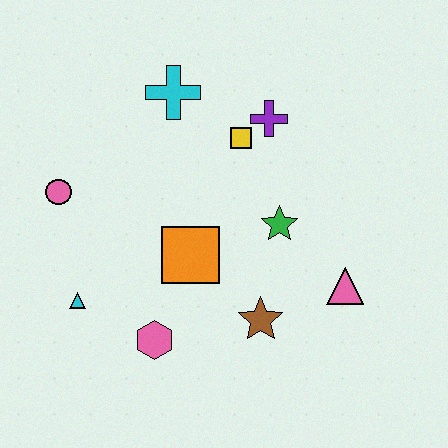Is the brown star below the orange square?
Yes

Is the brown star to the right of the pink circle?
Yes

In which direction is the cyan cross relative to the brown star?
The cyan cross is above the brown star.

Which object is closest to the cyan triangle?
The pink hexagon is closest to the cyan triangle.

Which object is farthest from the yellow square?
The cyan triangle is farthest from the yellow square.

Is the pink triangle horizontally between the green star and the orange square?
No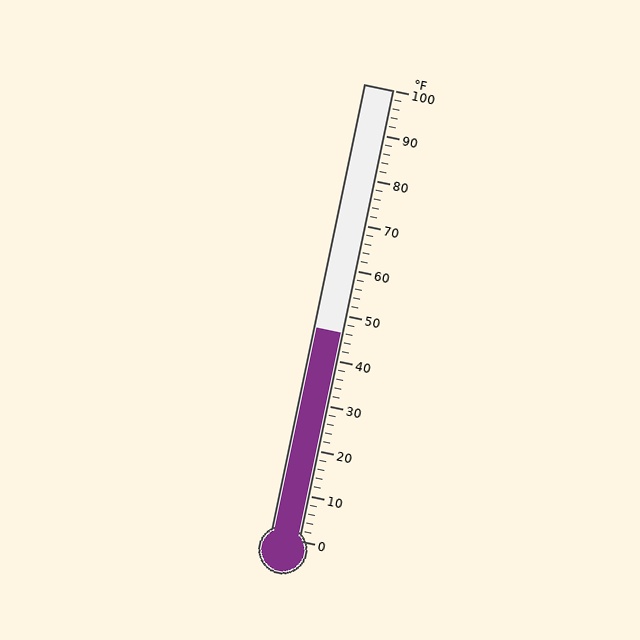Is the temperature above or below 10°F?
The temperature is above 10°F.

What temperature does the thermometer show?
The thermometer shows approximately 46°F.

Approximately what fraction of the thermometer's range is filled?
The thermometer is filled to approximately 45% of its range.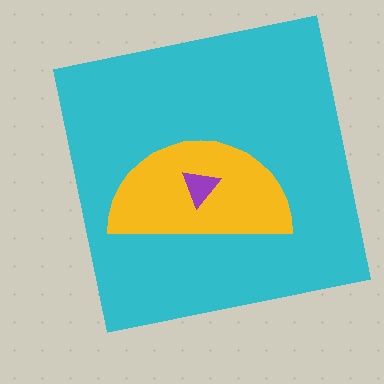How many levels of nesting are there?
3.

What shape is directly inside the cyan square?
The yellow semicircle.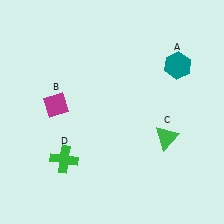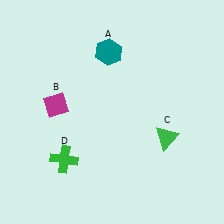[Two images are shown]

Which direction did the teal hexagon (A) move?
The teal hexagon (A) moved left.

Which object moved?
The teal hexagon (A) moved left.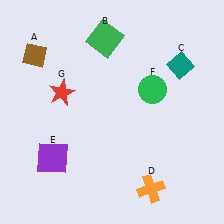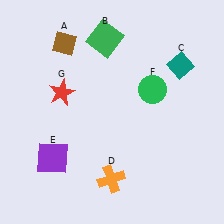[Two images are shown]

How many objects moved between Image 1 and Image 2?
2 objects moved between the two images.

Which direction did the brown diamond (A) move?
The brown diamond (A) moved right.